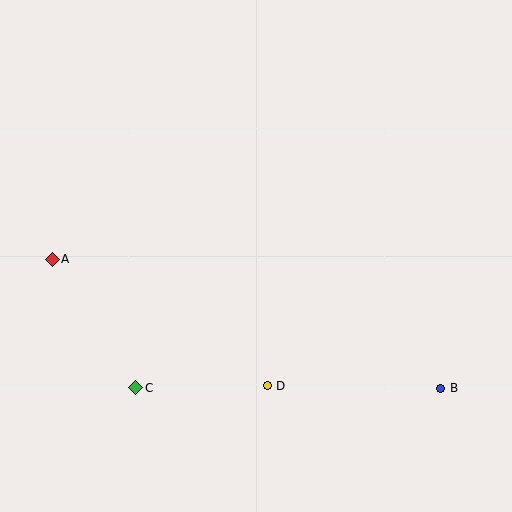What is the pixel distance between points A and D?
The distance between A and D is 249 pixels.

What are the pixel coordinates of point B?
Point B is at (440, 388).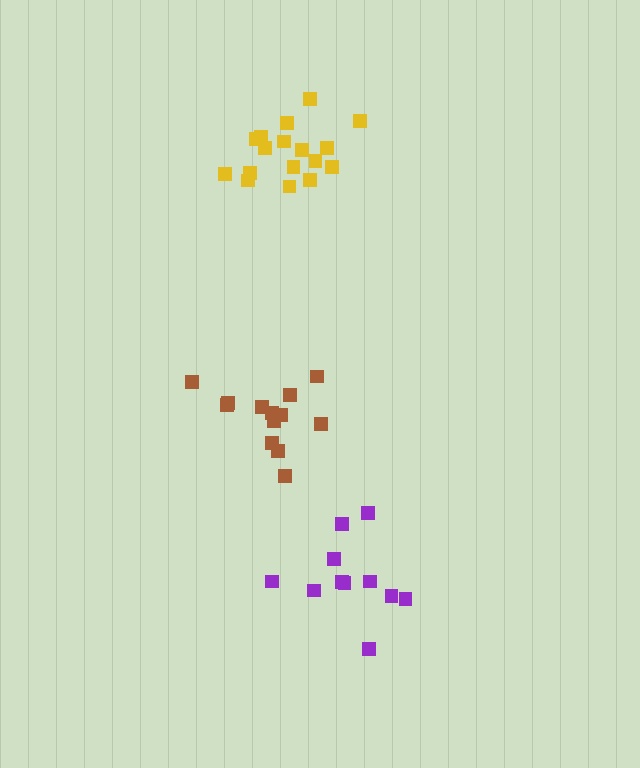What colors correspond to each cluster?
The clusters are colored: brown, purple, yellow.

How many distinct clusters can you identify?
There are 3 distinct clusters.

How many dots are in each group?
Group 1: 13 dots, Group 2: 11 dots, Group 3: 17 dots (41 total).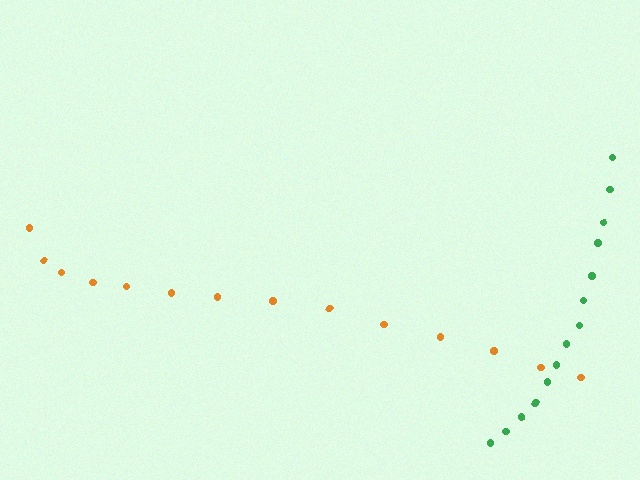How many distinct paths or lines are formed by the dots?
There are 2 distinct paths.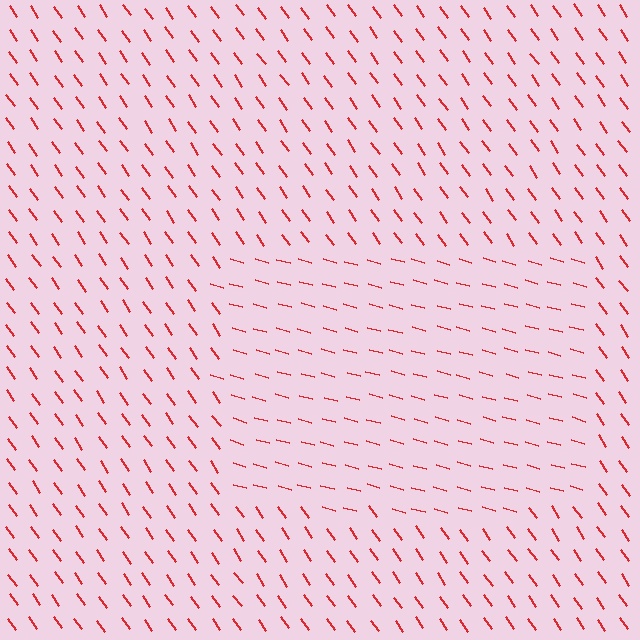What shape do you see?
I see a rectangle.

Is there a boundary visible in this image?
Yes, there is a texture boundary formed by a change in line orientation.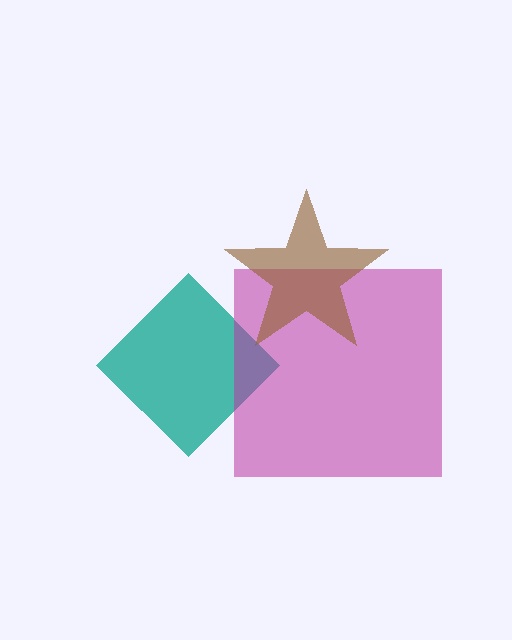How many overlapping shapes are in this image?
There are 3 overlapping shapes in the image.